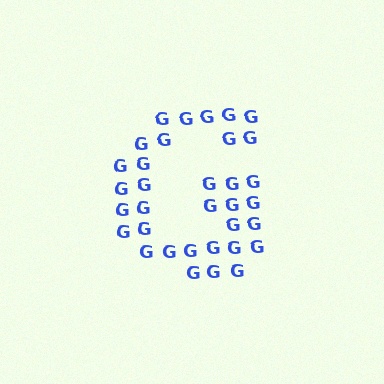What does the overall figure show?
The overall figure shows the letter G.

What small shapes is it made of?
It is made of small letter G's.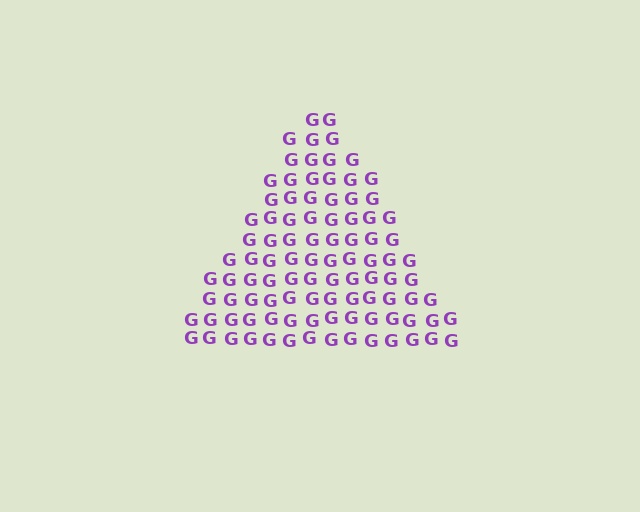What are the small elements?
The small elements are letter G's.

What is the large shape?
The large shape is a triangle.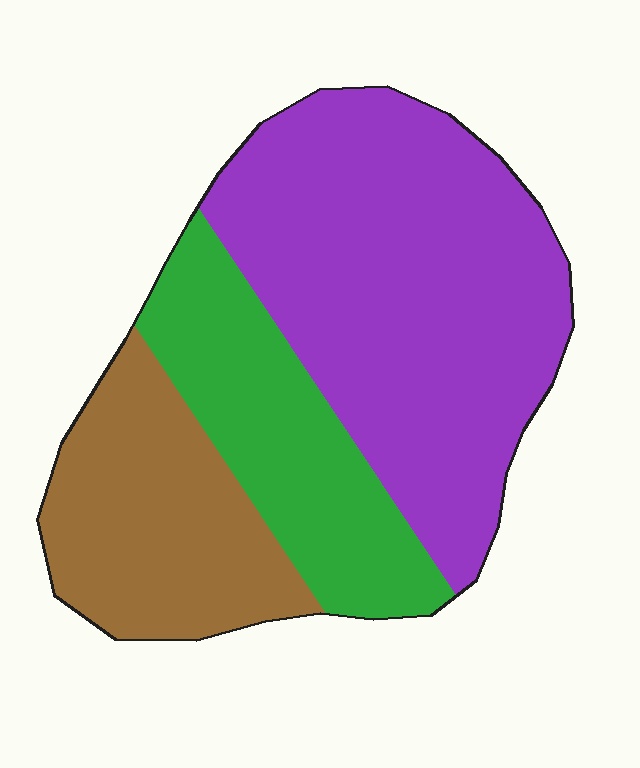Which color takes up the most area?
Purple, at roughly 50%.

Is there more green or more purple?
Purple.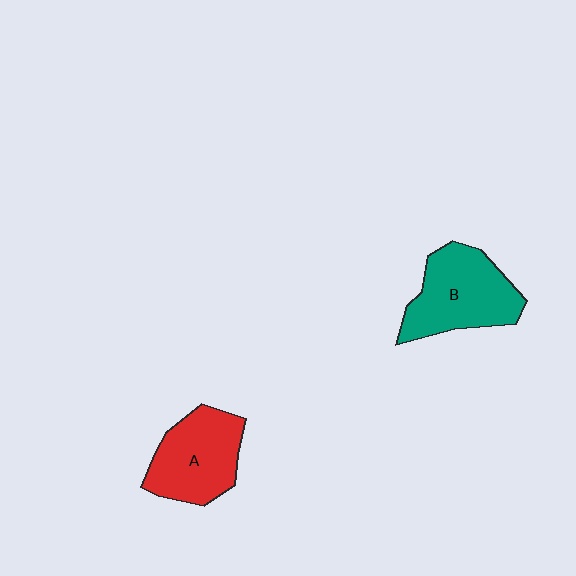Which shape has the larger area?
Shape B (teal).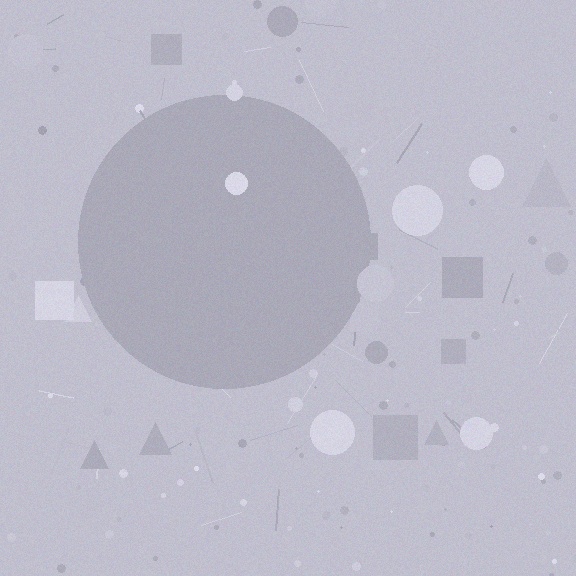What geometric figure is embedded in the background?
A circle is embedded in the background.